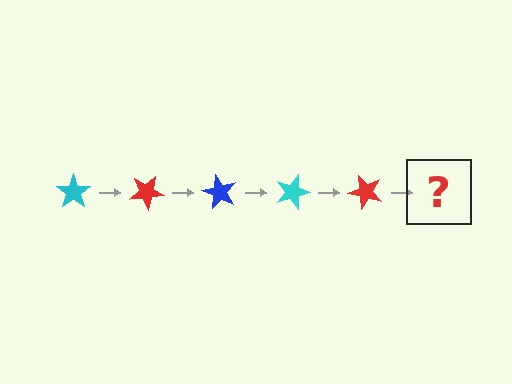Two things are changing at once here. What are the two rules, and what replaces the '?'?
The two rules are that it rotates 30 degrees each step and the color cycles through cyan, red, and blue. The '?' should be a blue star, rotated 150 degrees from the start.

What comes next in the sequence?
The next element should be a blue star, rotated 150 degrees from the start.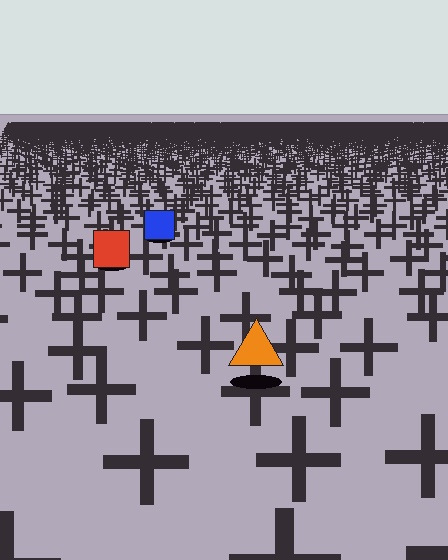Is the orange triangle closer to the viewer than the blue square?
Yes. The orange triangle is closer — you can tell from the texture gradient: the ground texture is coarser near it.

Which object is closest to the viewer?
The orange triangle is closest. The texture marks near it are larger and more spread out.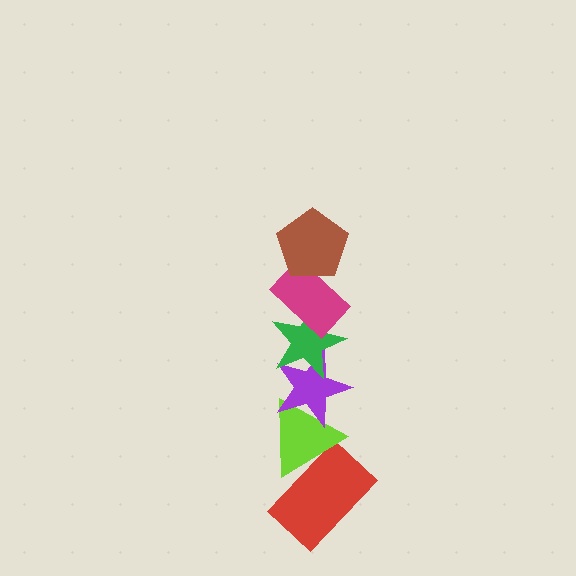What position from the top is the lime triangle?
The lime triangle is 5th from the top.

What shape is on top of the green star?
The magenta rectangle is on top of the green star.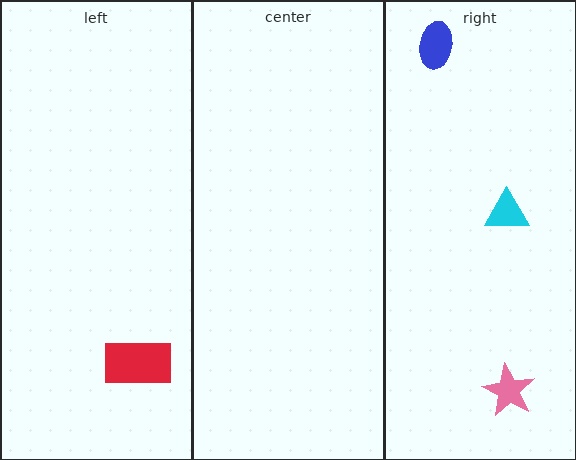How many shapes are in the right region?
3.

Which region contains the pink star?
The right region.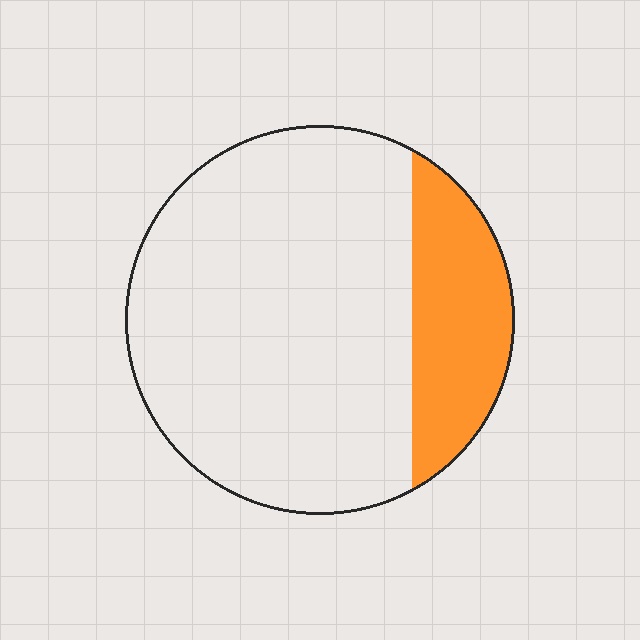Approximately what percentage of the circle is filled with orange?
Approximately 20%.